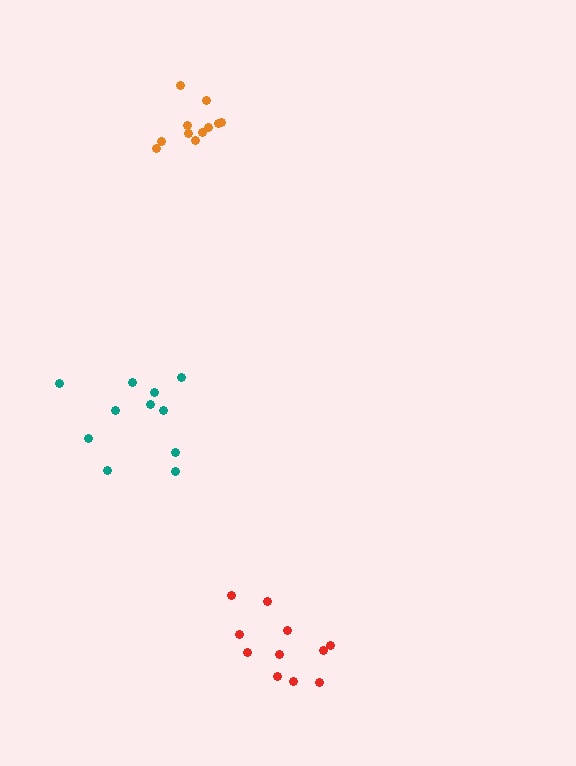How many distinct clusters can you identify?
There are 3 distinct clusters.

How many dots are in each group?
Group 1: 11 dots, Group 2: 11 dots, Group 3: 11 dots (33 total).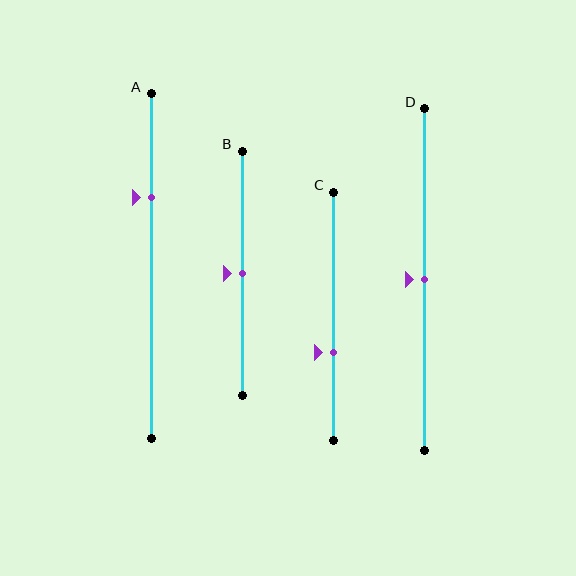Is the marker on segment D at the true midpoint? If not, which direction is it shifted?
Yes, the marker on segment D is at the true midpoint.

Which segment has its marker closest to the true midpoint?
Segment B has its marker closest to the true midpoint.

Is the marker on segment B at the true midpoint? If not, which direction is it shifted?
Yes, the marker on segment B is at the true midpoint.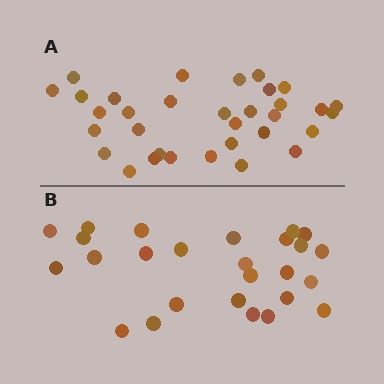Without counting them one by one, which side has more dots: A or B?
Region A (the top region) has more dots.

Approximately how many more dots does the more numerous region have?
Region A has roughly 8 or so more dots than region B.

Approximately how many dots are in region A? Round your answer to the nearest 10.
About 30 dots. (The exact count is 33, which rounds to 30.)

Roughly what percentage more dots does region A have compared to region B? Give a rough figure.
About 25% more.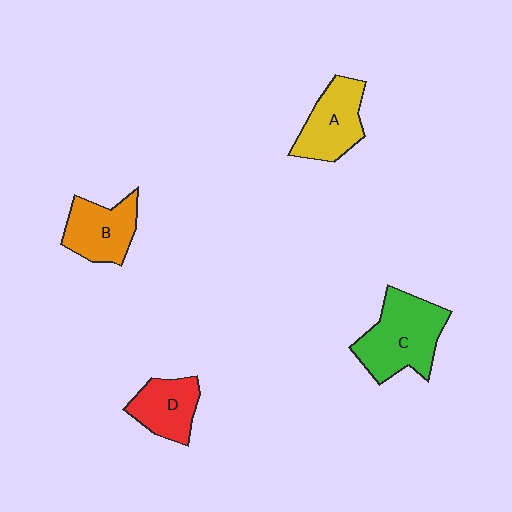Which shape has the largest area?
Shape C (green).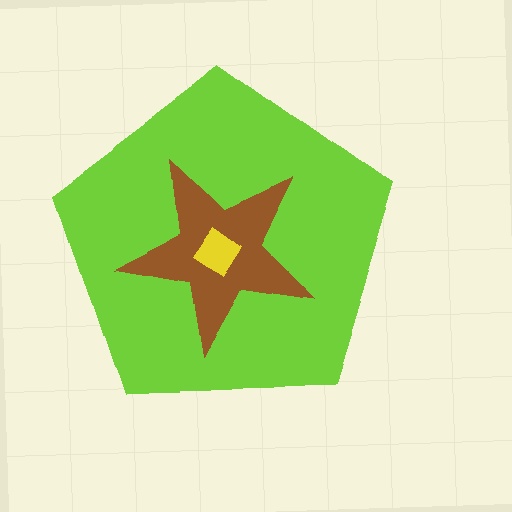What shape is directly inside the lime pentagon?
The brown star.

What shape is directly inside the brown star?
The yellow diamond.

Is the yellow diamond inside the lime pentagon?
Yes.